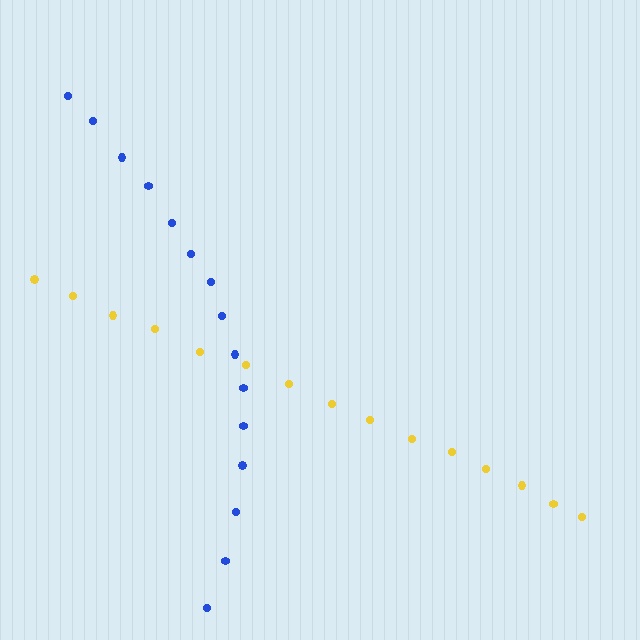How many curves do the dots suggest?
There are 2 distinct paths.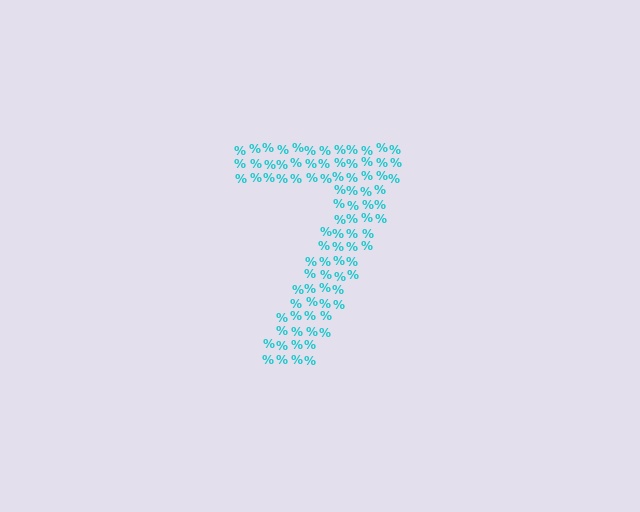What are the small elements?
The small elements are percent signs.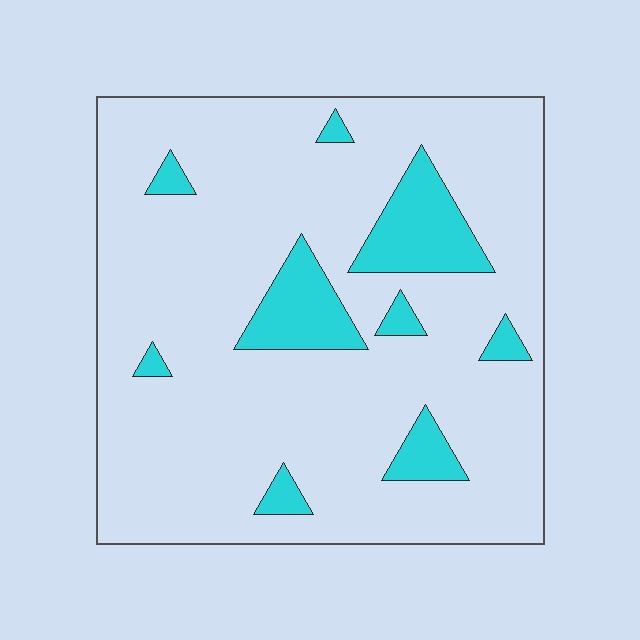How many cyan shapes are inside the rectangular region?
9.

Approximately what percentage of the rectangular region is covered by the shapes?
Approximately 15%.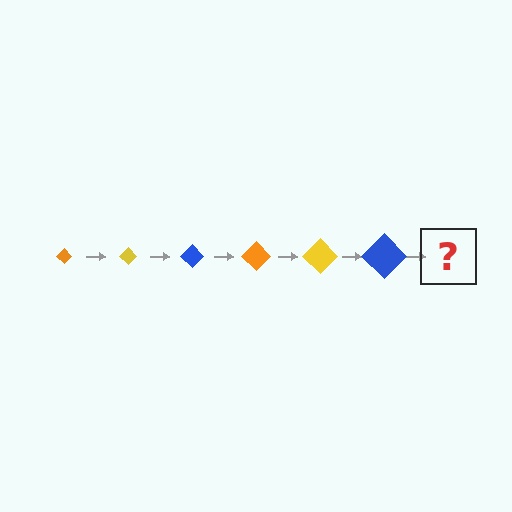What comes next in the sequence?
The next element should be an orange diamond, larger than the previous one.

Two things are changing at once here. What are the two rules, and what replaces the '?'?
The two rules are that the diamond grows larger each step and the color cycles through orange, yellow, and blue. The '?' should be an orange diamond, larger than the previous one.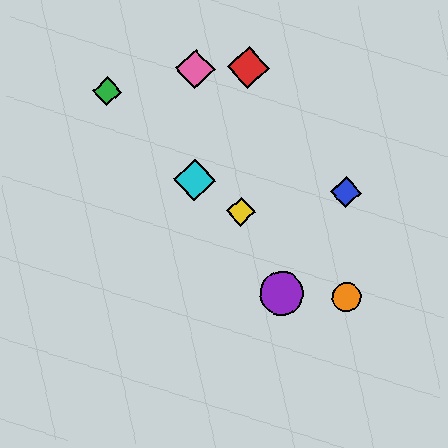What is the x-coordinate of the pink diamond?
The pink diamond is at x≈195.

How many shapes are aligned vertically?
2 shapes (the red diamond, the yellow diamond) are aligned vertically.